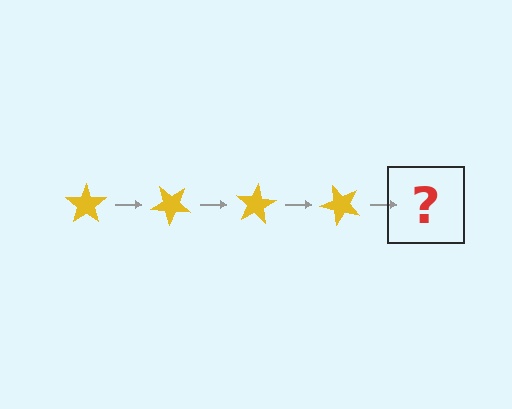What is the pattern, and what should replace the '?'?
The pattern is that the star rotates 40 degrees each step. The '?' should be a yellow star rotated 160 degrees.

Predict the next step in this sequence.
The next step is a yellow star rotated 160 degrees.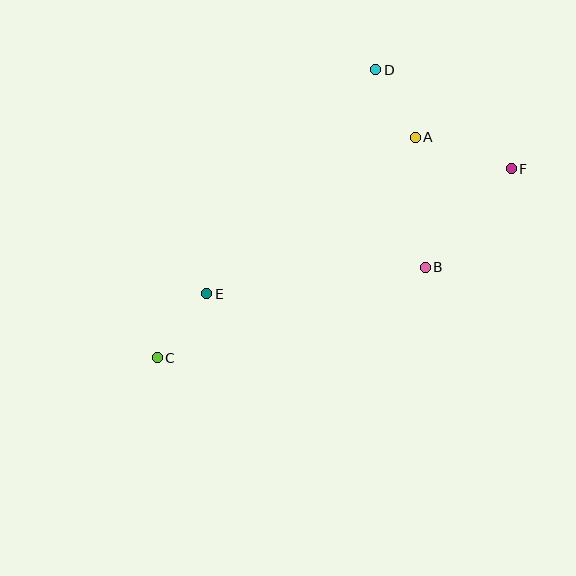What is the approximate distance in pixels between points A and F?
The distance between A and F is approximately 101 pixels.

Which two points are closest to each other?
Points A and D are closest to each other.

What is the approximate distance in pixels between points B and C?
The distance between B and C is approximately 283 pixels.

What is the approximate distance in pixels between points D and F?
The distance between D and F is approximately 168 pixels.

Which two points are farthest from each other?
Points C and F are farthest from each other.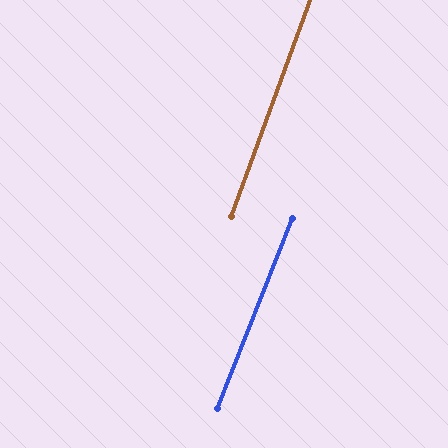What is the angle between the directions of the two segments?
Approximately 2 degrees.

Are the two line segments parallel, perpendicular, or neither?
Parallel — their directions differ by only 1.6°.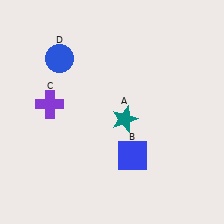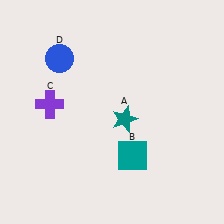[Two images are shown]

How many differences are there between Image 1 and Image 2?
There is 1 difference between the two images.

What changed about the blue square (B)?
In Image 1, B is blue. In Image 2, it changed to teal.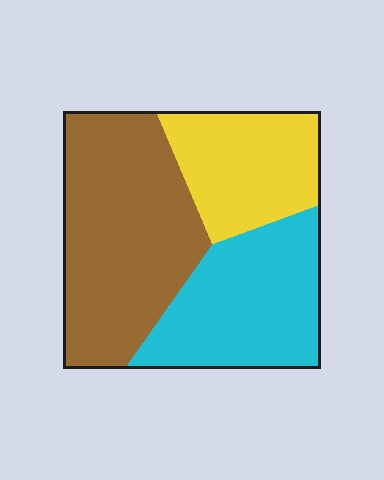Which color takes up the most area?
Brown, at roughly 45%.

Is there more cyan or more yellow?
Cyan.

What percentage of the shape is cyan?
Cyan takes up between a sixth and a third of the shape.